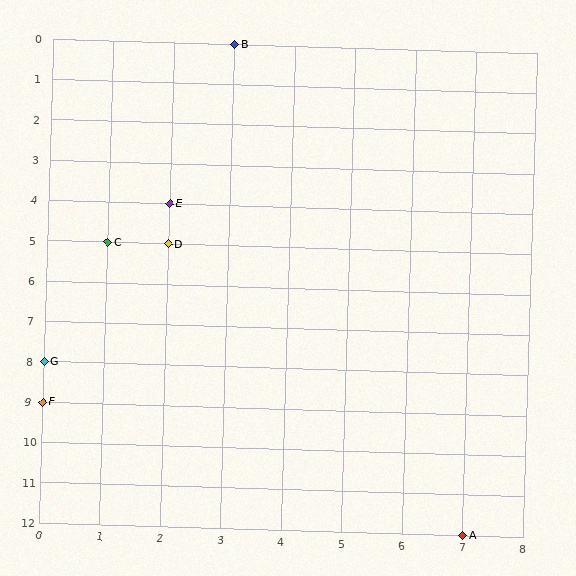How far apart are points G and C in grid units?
Points G and C are 1 column and 3 rows apart (about 3.2 grid units diagonally).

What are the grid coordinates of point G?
Point G is at grid coordinates (0, 8).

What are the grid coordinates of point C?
Point C is at grid coordinates (1, 5).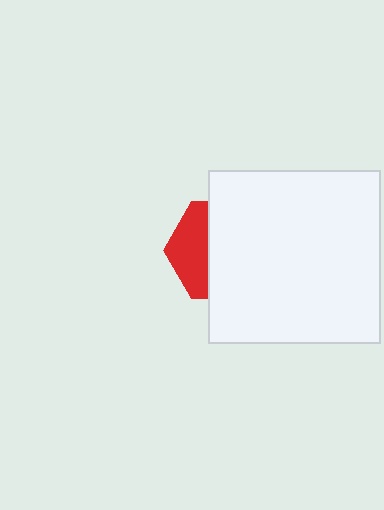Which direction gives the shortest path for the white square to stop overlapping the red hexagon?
Moving right gives the shortest separation.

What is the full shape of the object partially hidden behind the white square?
The partially hidden object is a red hexagon.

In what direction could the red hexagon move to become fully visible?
The red hexagon could move left. That would shift it out from behind the white square entirely.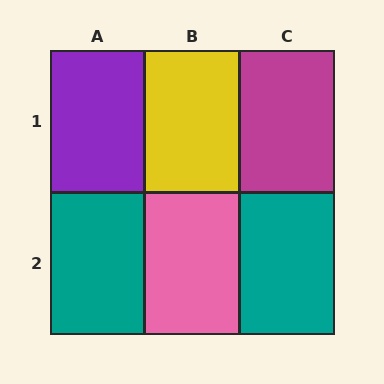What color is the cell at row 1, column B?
Yellow.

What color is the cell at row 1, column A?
Purple.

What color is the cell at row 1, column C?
Magenta.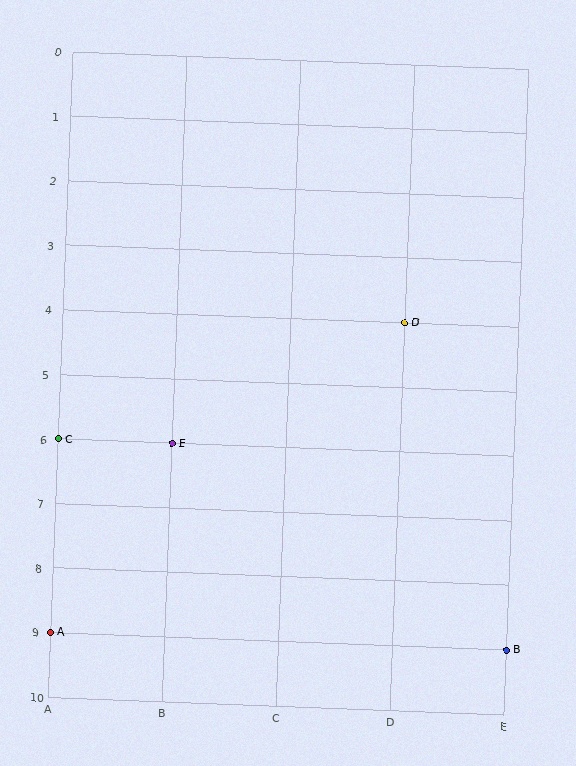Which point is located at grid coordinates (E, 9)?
Point B is at (E, 9).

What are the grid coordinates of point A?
Point A is at grid coordinates (A, 9).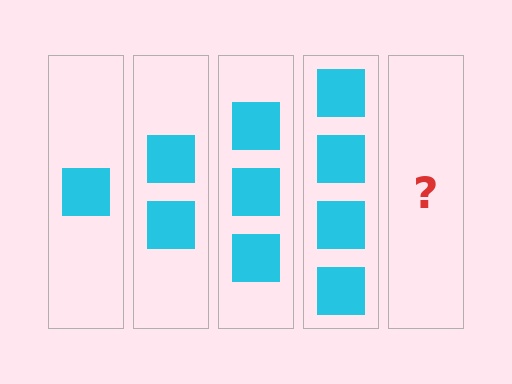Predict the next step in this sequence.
The next step is 5 squares.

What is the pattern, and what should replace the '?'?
The pattern is that each step adds one more square. The '?' should be 5 squares.